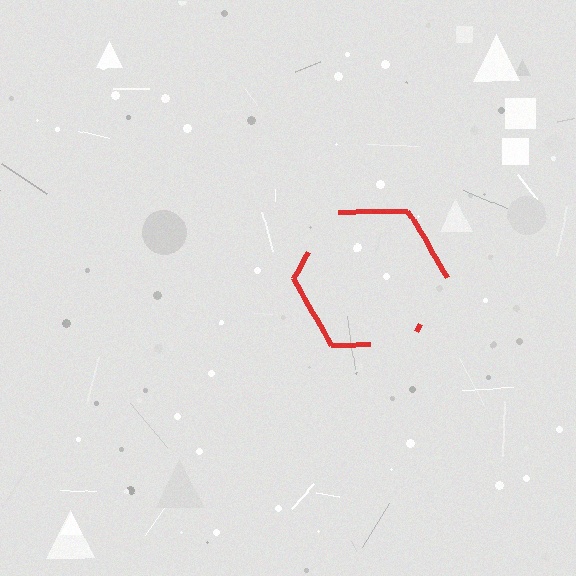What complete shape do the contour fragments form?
The contour fragments form a hexagon.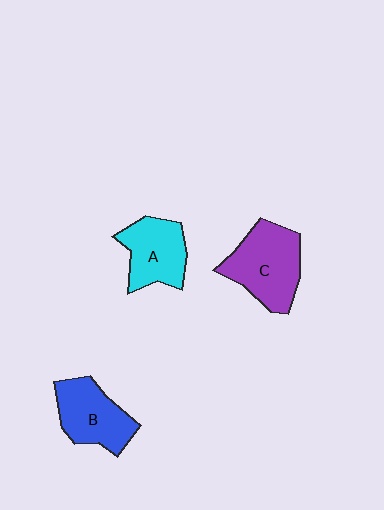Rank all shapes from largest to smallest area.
From largest to smallest: C (purple), B (blue), A (cyan).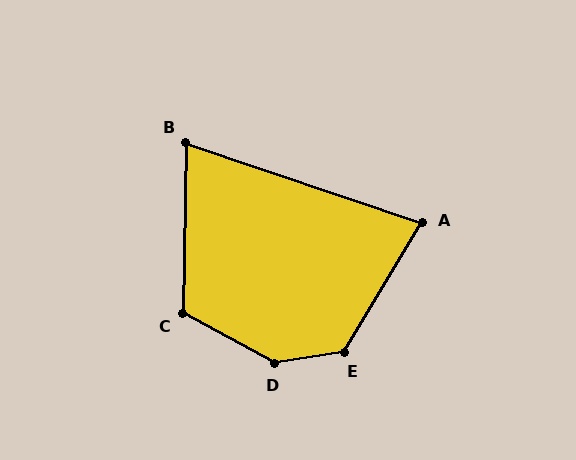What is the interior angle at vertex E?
Approximately 130 degrees (obtuse).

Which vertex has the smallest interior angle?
B, at approximately 73 degrees.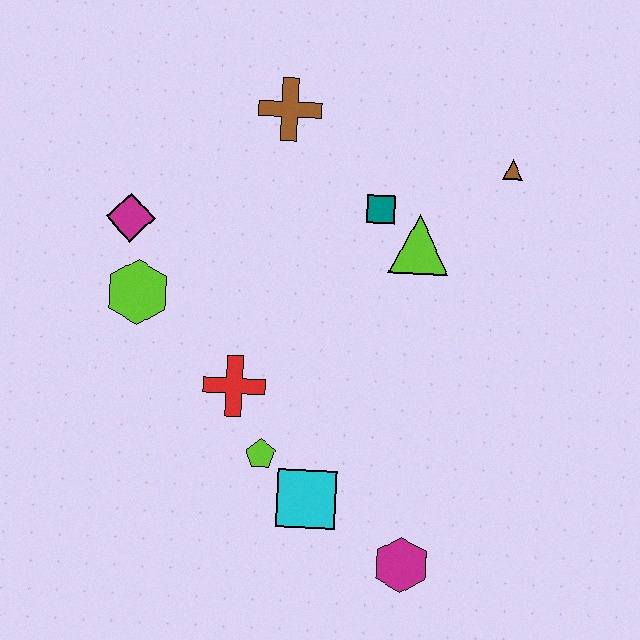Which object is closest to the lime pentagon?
The cyan square is closest to the lime pentagon.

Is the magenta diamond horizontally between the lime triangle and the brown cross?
No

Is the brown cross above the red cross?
Yes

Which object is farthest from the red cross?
The brown triangle is farthest from the red cross.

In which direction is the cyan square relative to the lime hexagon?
The cyan square is below the lime hexagon.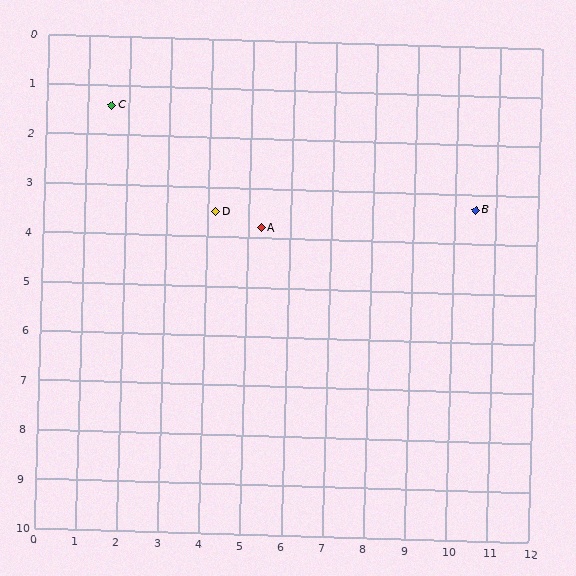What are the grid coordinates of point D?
Point D is at approximately (4.2, 3.5).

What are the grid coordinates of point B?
Point B is at approximately (10.5, 3.3).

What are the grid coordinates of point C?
Point C is at approximately (1.6, 1.4).